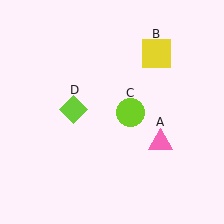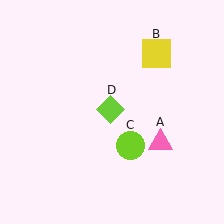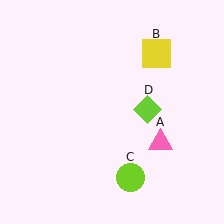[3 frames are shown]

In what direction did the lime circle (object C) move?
The lime circle (object C) moved down.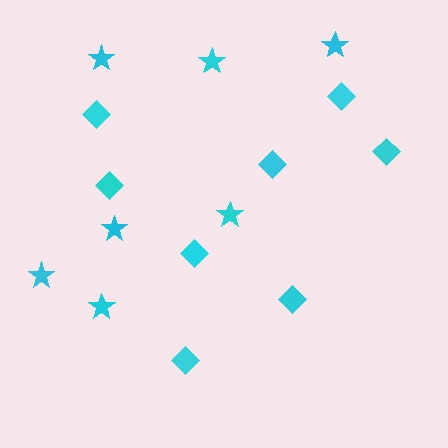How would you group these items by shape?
There are 2 groups: one group of stars (7) and one group of diamonds (8).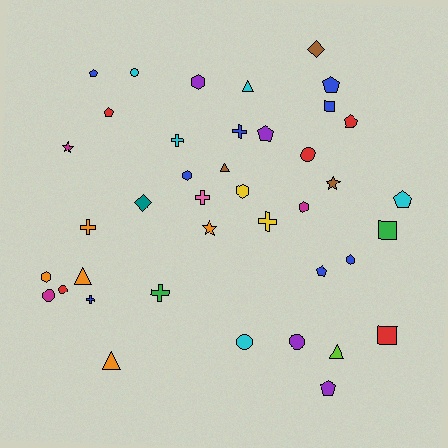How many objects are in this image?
There are 40 objects.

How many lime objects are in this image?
There is 1 lime object.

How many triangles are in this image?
There are 5 triangles.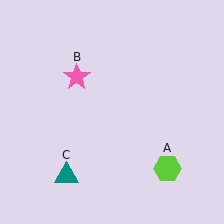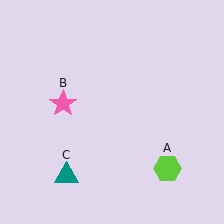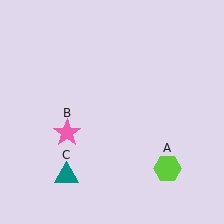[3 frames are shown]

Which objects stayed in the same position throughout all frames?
Lime hexagon (object A) and teal triangle (object C) remained stationary.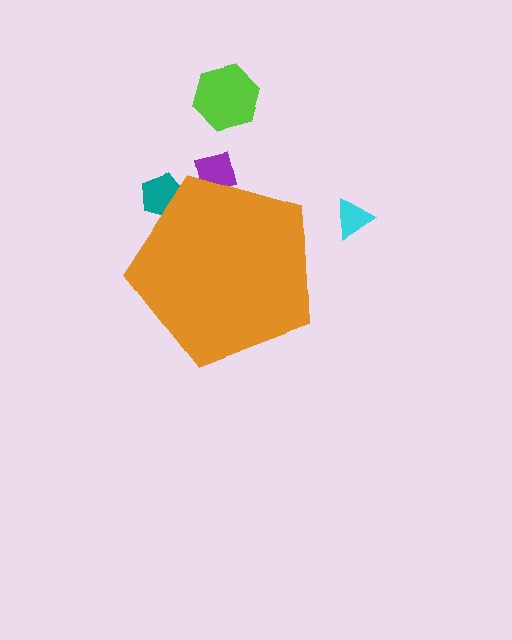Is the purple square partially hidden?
Yes, the purple square is partially hidden behind the orange pentagon.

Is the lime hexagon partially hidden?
No, the lime hexagon is fully visible.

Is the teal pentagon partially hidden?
Yes, the teal pentagon is partially hidden behind the orange pentagon.